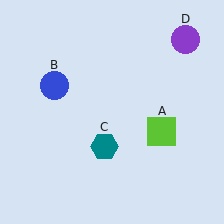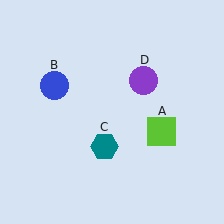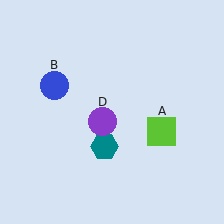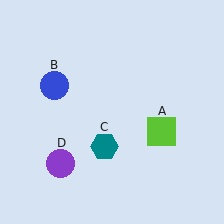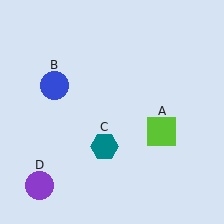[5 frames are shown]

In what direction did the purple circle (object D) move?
The purple circle (object D) moved down and to the left.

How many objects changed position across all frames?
1 object changed position: purple circle (object D).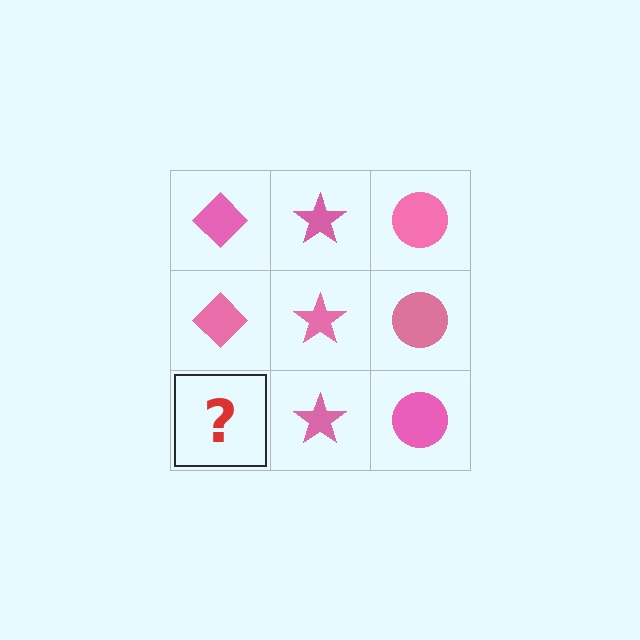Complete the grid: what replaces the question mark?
The question mark should be replaced with a pink diamond.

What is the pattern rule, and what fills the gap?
The rule is that each column has a consistent shape. The gap should be filled with a pink diamond.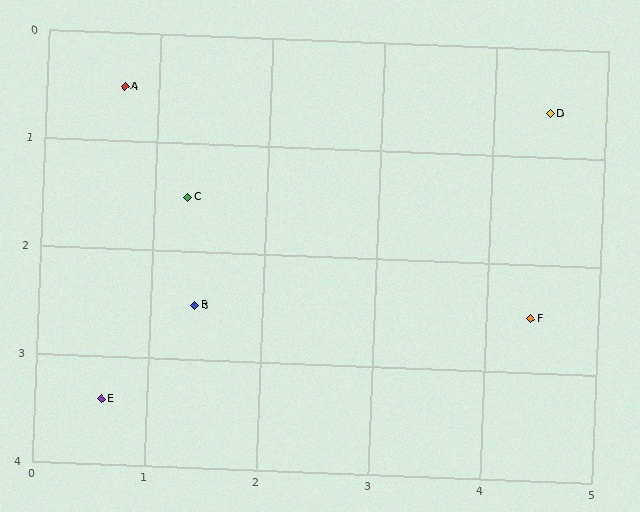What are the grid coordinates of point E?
Point E is at approximately (0.6, 3.4).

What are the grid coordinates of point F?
Point F is at approximately (4.4, 2.5).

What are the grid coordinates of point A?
Point A is at approximately (0.7, 0.5).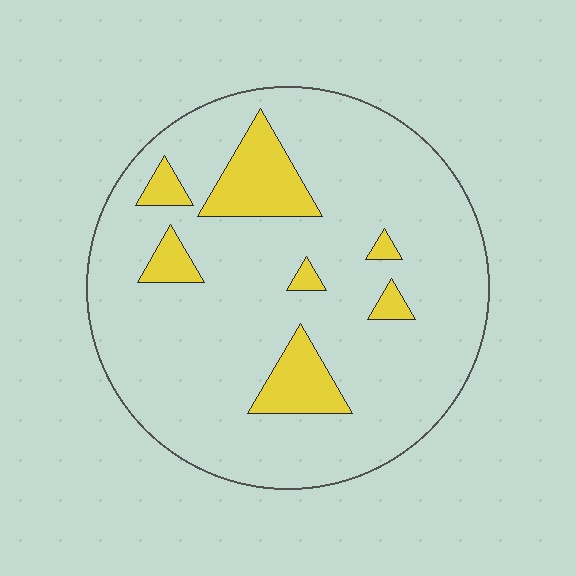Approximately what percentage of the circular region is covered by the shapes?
Approximately 15%.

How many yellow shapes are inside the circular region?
7.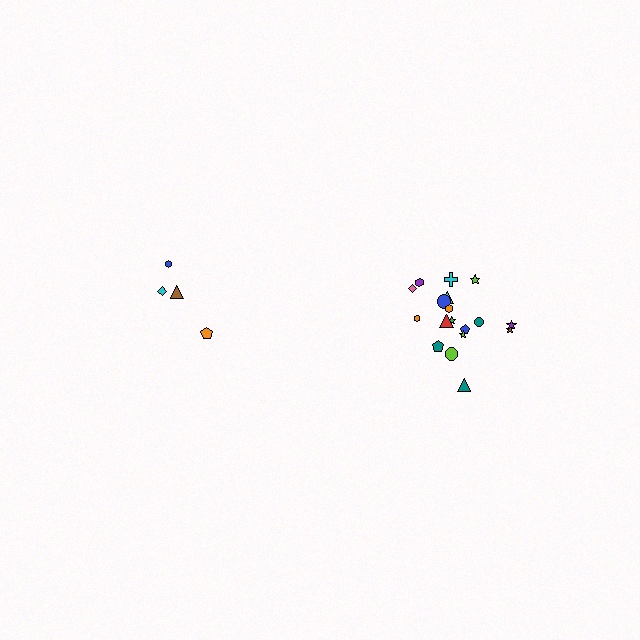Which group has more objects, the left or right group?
The right group.